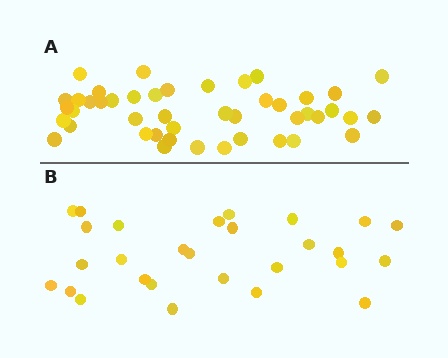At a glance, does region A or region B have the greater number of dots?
Region A (the top region) has more dots.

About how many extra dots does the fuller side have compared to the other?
Region A has approximately 15 more dots than region B.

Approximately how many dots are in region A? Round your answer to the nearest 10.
About 40 dots. (The exact count is 45, which rounds to 40.)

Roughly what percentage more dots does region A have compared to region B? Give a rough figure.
About 60% more.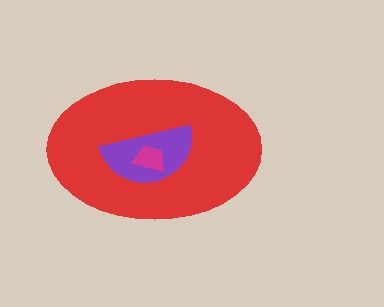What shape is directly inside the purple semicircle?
The magenta trapezoid.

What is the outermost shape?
The red ellipse.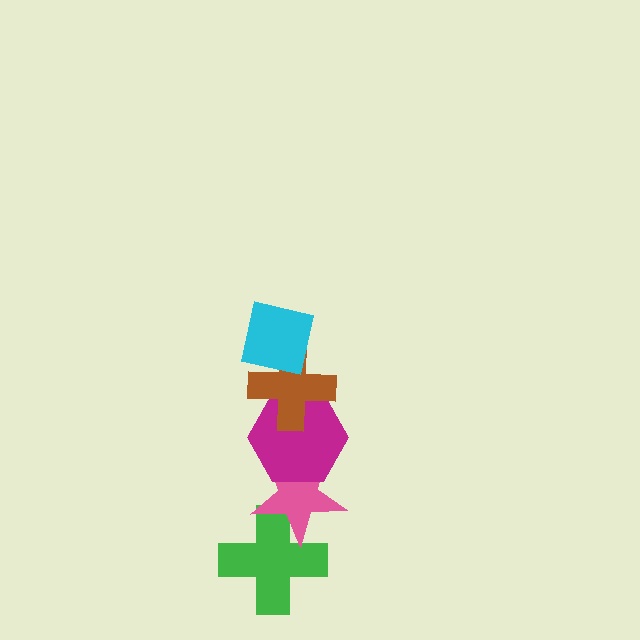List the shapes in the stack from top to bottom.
From top to bottom: the cyan square, the brown cross, the magenta hexagon, the pink star, the green cross.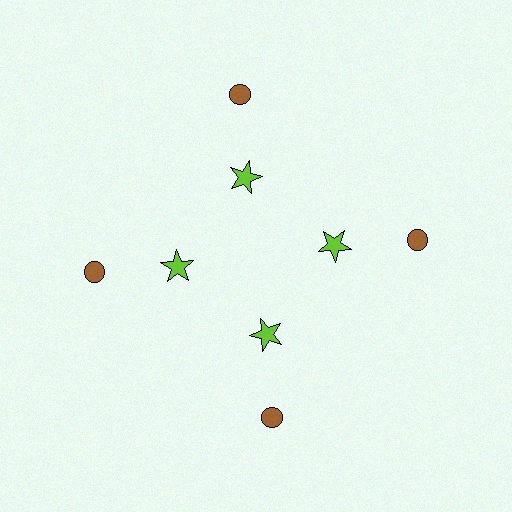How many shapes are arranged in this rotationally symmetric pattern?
There are 8 shapes, arranged in 4 groups of 2.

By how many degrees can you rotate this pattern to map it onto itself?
The pattern maps onto itself every 90 degrees of rotation.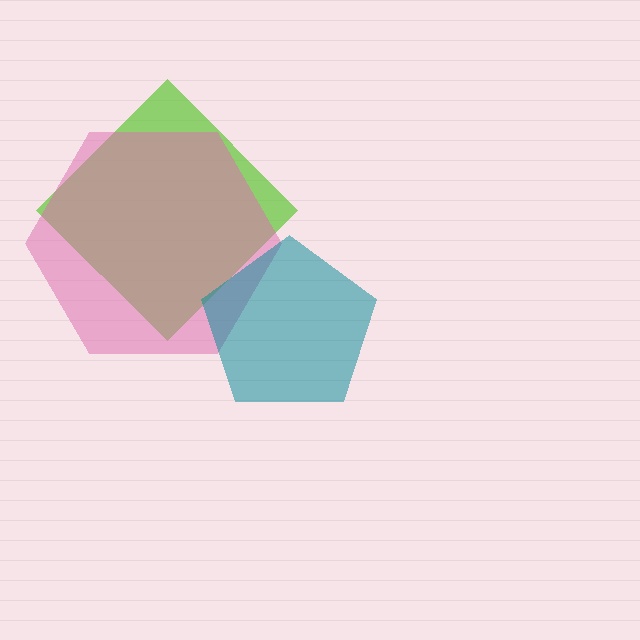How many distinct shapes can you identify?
There are 3 distinct shapes: a lime diamond, a pink hexagon, a teal pentagon.